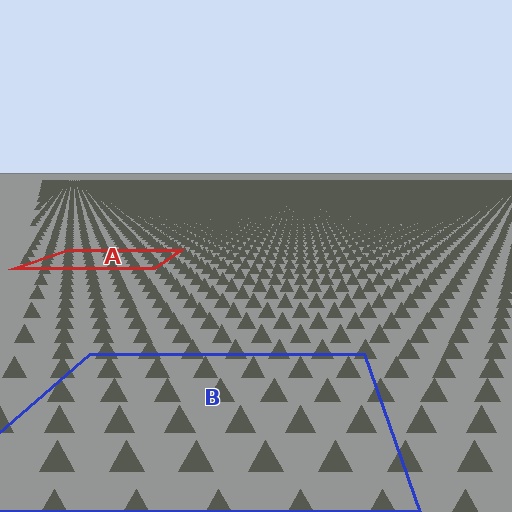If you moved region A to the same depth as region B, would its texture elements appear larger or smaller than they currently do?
They would appear larger. At a closer depth, the same texture elements are projected at a bigger on-screen size.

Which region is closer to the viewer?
Region B is closer. The texture elements there are larger and more spread out.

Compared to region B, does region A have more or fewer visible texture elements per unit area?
Region A has more texture elements per unit area — they are packed more densely because it is farther away.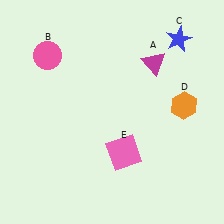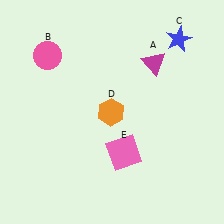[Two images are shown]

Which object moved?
The orange hexagon (D) moved left.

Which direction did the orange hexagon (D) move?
The orange hexagon (D) moved left.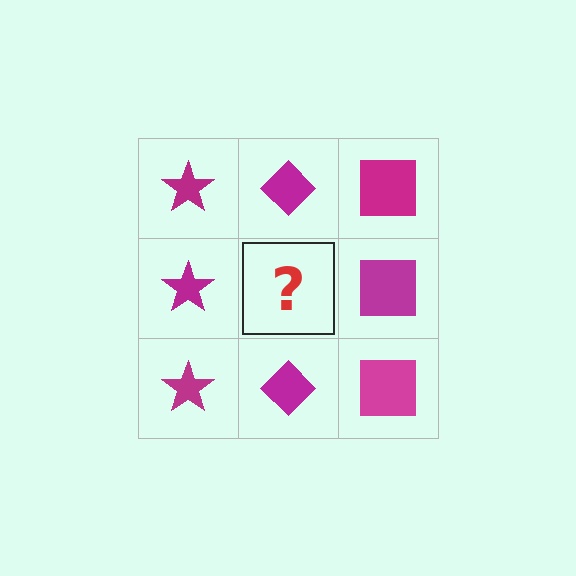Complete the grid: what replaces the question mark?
The question mark should be replaced with a magenta diamond.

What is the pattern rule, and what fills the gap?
The rule is that each column has a consistent shape. The gap should be filled with a magenta diamond.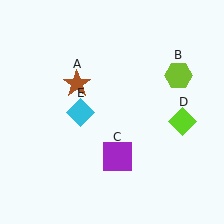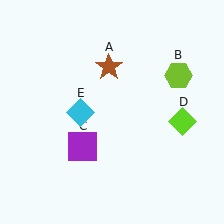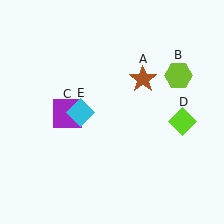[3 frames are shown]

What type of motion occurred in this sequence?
The brown star (object A), purple square (object C) rotated clockwise around the center of the scene.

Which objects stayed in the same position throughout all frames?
Lime hexagon (object B) and lime diamond (object D) and cyan diamond (object E) remained stationary.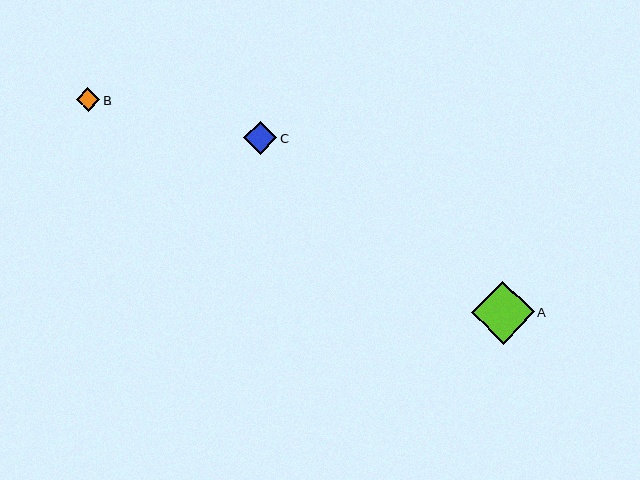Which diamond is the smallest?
Diamond B is the smallest with a size of approximately 24 pixels.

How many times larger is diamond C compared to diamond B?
Diamond C is approximately 1.4 times the size of diamond B.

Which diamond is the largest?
Diamond A is the largest with a size of approximately 63 pixels.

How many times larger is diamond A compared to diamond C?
Diamond A is approximately 1.9 times the size of diamond C.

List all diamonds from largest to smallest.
From largest to smallest: A, C, B.